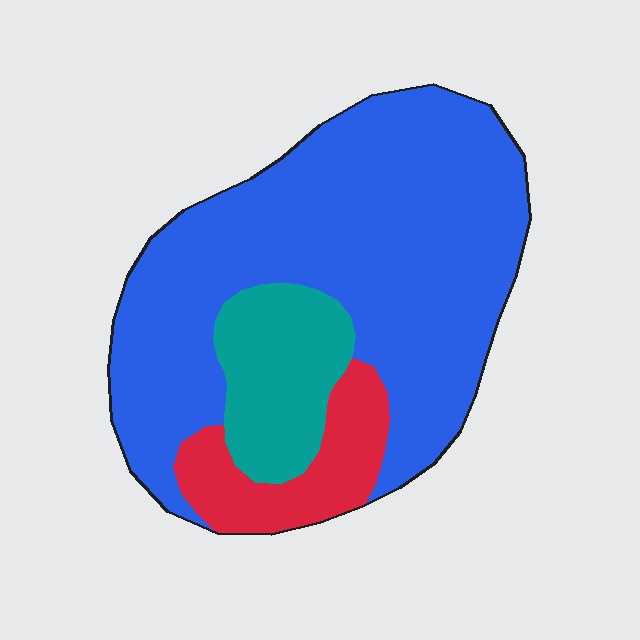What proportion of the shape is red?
Red covers 13% of the shape.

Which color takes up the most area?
Blue, at roughly 70%.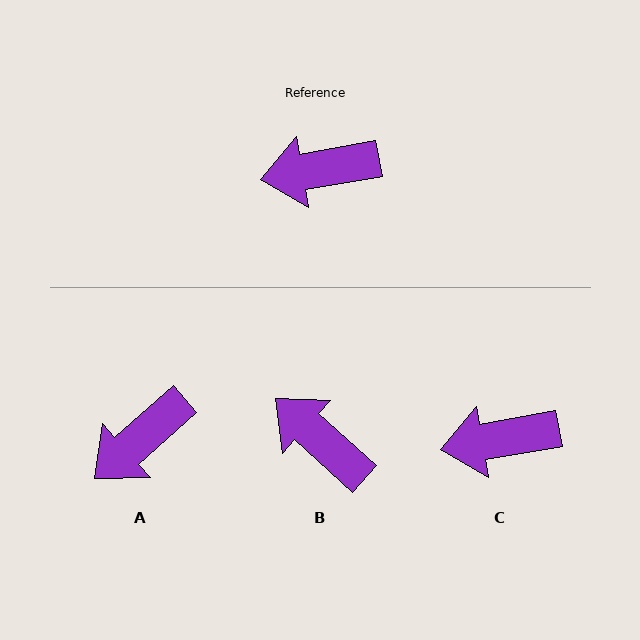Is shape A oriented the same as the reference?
No, it is off by about 31 degrees.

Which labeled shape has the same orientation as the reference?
C.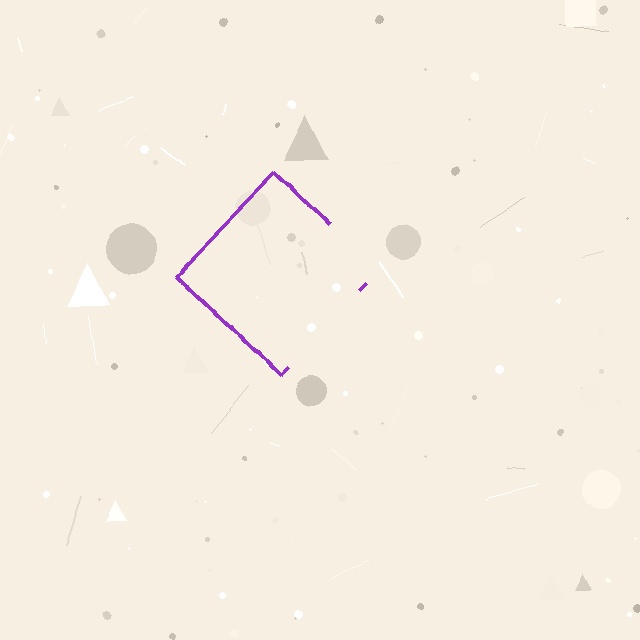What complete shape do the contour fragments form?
The contour fragments form a diamond.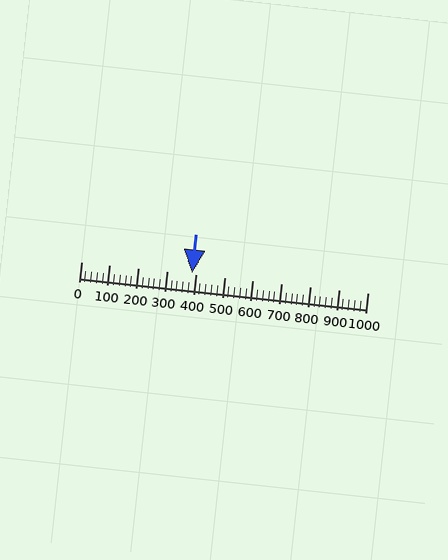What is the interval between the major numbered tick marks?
The major tick marks are spaced 100 units apart.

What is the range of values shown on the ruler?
The ruler shows values from 0 to 1000.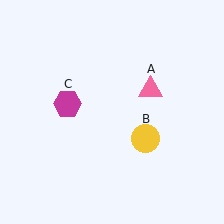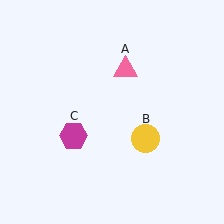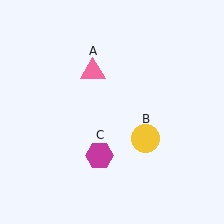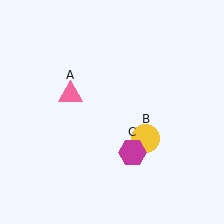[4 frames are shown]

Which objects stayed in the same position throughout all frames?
Yellow circle (object B) remained stationary.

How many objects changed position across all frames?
2 objects changed position: pink triangle (object A), magenta hexagon (object C).